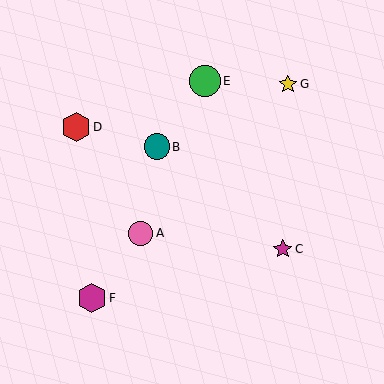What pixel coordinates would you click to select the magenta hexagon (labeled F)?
Click at (92, 298) to select the magenta hexagon F.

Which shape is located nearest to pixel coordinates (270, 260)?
The magenta star (labeled C) at (283, 249) is nearest to that location.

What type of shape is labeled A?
Shape A is a pink circle.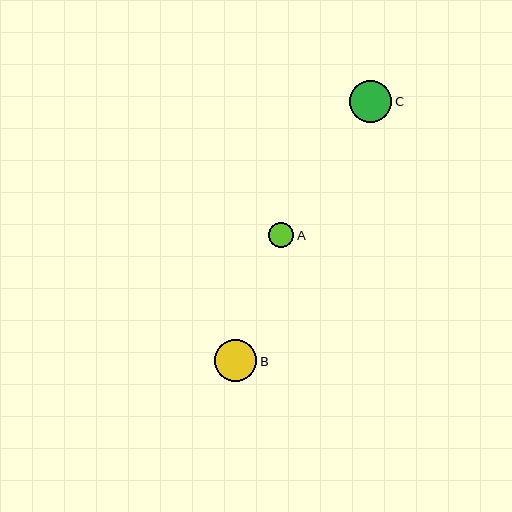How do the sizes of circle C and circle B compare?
Circle C and circle B are approximately the same size.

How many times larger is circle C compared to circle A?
Circle C is approximately 1.6 times the size of circle A.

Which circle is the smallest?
Circle A is the smallest with a size of approximately 26 pixels.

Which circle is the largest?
Circle C is the largest with a size of approximately 43 pixels.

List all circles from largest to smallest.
From largest to smallest: C, B, A.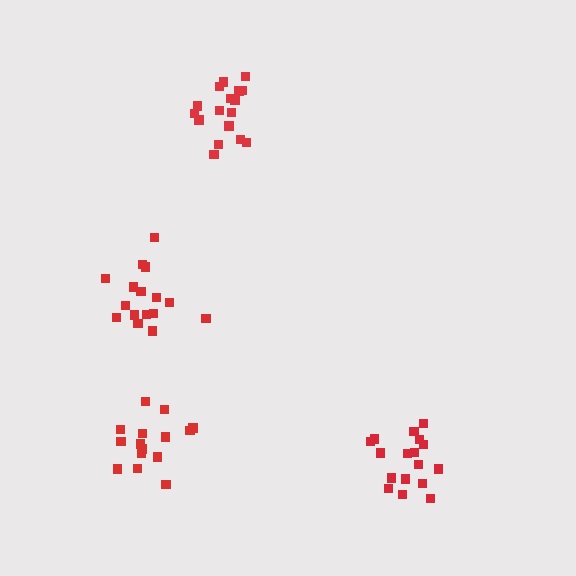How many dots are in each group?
Group 1: 17 dots, Group 2: 16 dots, Group 3: 17 dots, Group 4: 15 dots (65 total).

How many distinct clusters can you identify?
There are 4 distinct clusters.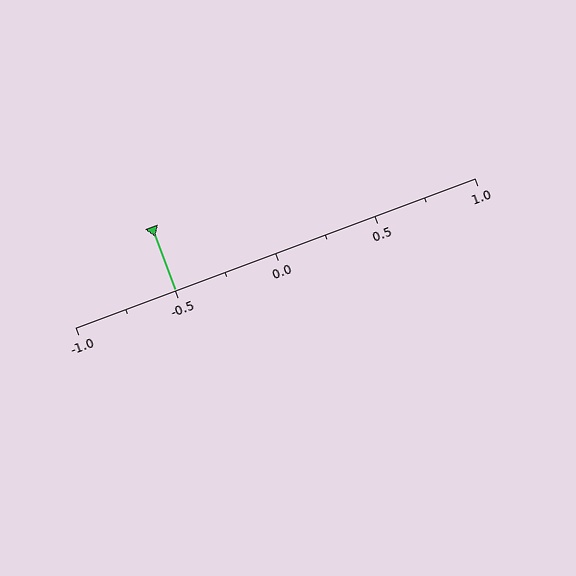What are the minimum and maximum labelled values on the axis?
The axis runs from -1.0 to 1.0.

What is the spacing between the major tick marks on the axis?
The major ticks are spaced 0.5 apart.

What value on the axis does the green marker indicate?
The marker indicates approximately -0.5.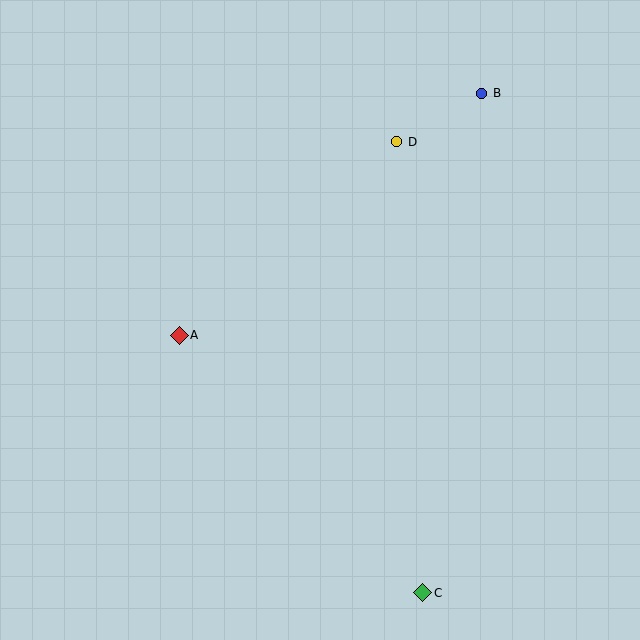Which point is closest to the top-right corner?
Point B is closest to the top-right corner.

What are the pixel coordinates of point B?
Point B is at (482, 93).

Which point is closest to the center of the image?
Point A at (179, 335) is closest to the center.